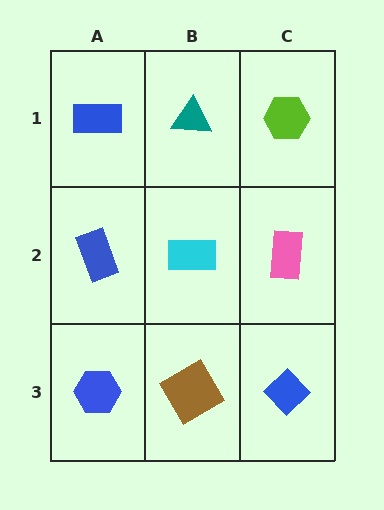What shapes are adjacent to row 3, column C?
A pink rectangle (row 2, column C), a brown diamond (row 3, column B).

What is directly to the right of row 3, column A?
A brown diamond.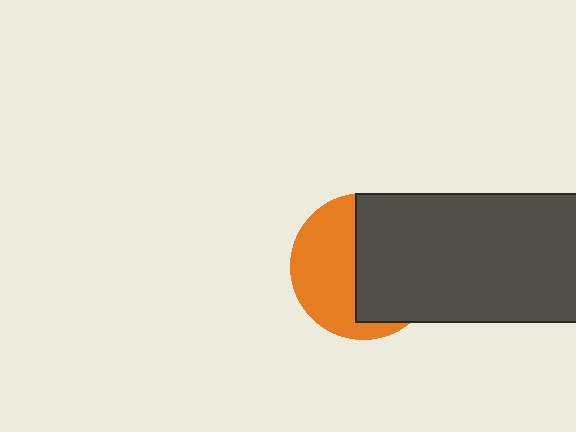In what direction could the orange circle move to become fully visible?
The orange circle could move left. That would shift it out from behind the dark gray rectangle entirely.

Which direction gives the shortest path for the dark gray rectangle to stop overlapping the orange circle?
Moving right gives the shortest separation.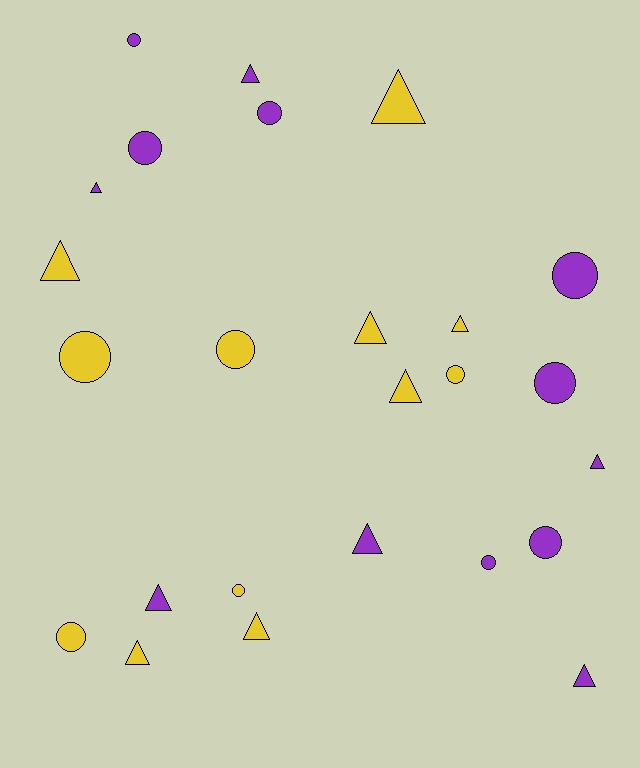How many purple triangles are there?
There are 6 purple triangles.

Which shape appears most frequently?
Triangle, with 13 objects.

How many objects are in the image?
There are 25 objects.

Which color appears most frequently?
Purple, with 13 objects.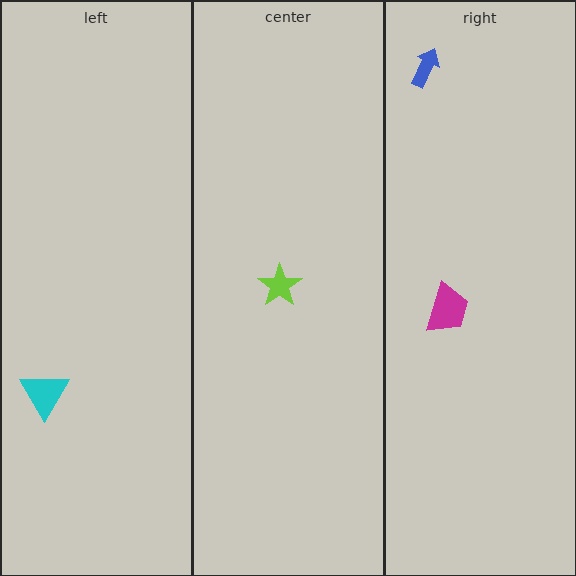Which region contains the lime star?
The center region.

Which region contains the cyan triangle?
The left region.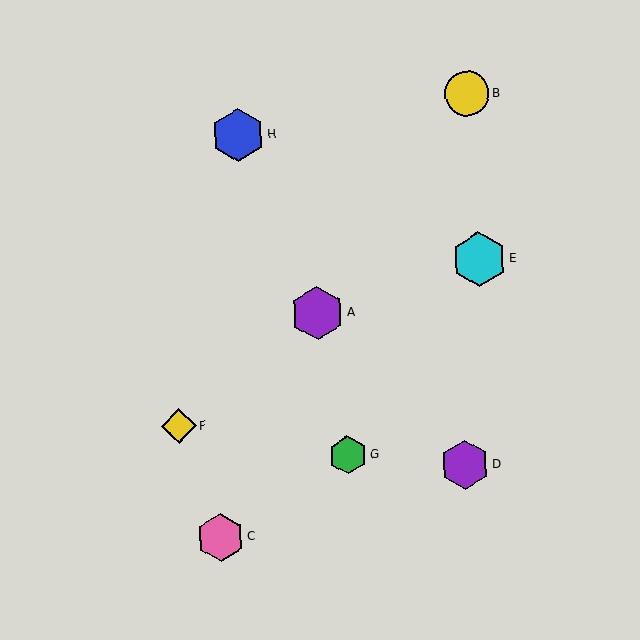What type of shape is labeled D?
Shape D is a purple hexagon.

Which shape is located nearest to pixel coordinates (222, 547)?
The pink hexagon (labeled C) at (220, 537) is nearest to that location.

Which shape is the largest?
The cyan hexagon (labeled E) is the largest.